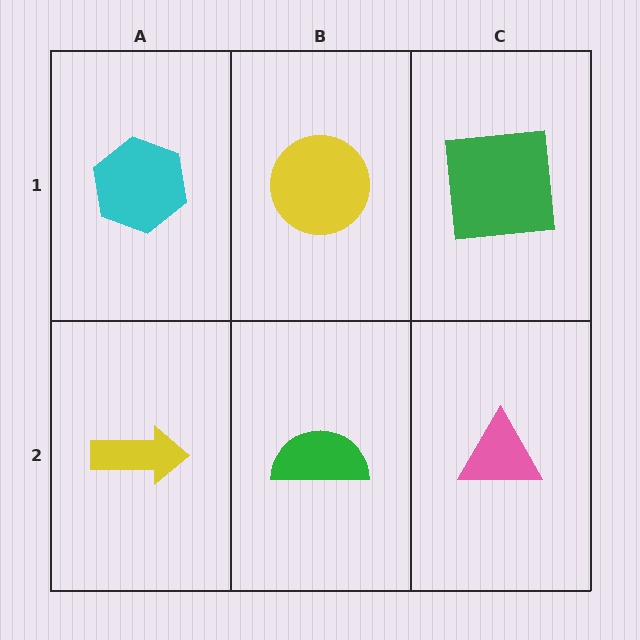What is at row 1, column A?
A cyan hexagon.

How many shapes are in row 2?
3 shapes.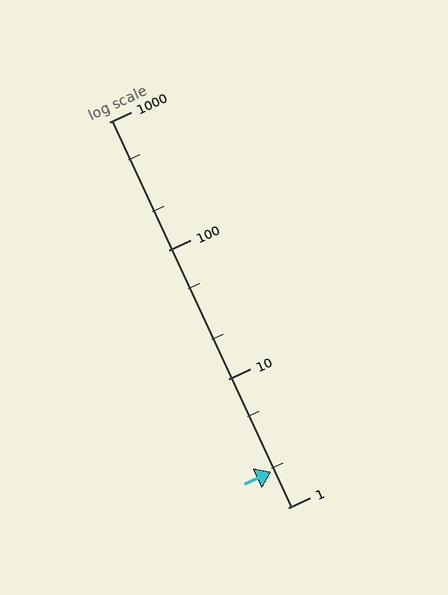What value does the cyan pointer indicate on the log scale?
The pointer indicates approximately 1.9.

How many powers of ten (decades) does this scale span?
The scale spans 3 decades, from 1 to 1000.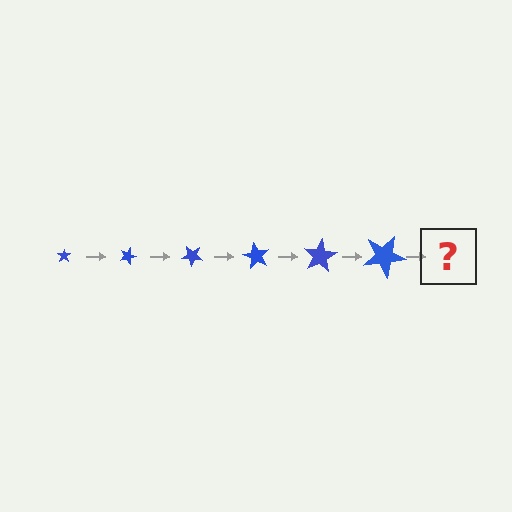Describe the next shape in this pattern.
It should be a star, larger than the previous one and rotated 120 degrees from the start.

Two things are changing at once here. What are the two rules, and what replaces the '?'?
The two rules are that the star grows larger each step and it rotates 20 degrees each step. The '?' should be a star, larger than the previous one and rotated 120 degrees from the start.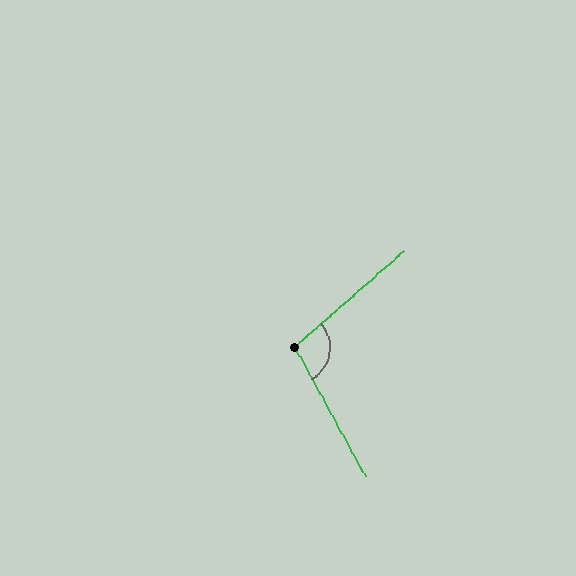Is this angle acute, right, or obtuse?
It is obtuse.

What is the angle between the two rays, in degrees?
Approximately 102 degrees.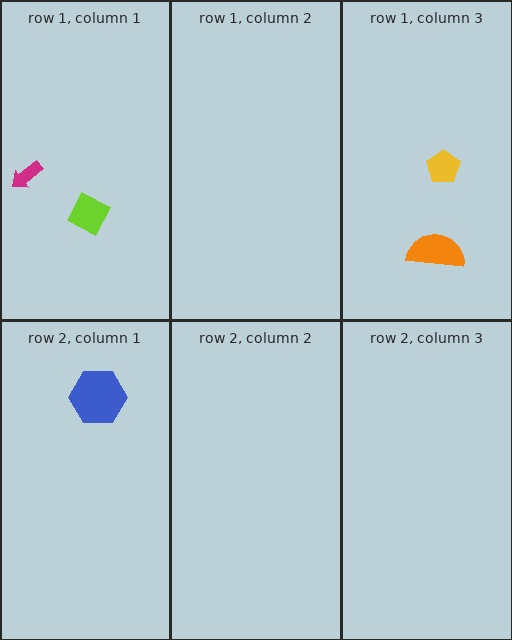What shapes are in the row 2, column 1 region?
The blue hexagon.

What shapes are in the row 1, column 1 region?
The lime diamond, the magenta arrow.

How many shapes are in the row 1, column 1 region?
2.